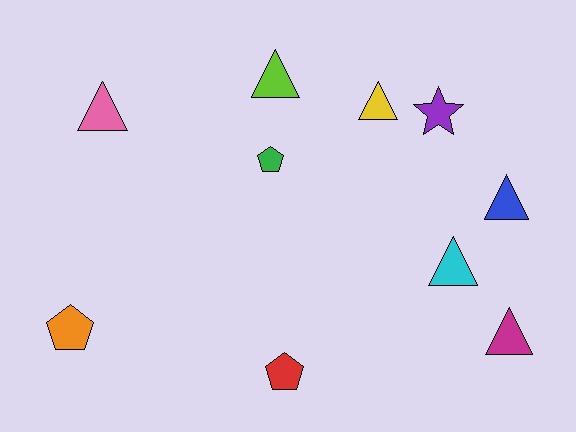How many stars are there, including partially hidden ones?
There is 1 star.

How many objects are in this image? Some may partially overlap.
There are 10 objects.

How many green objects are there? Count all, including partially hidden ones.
There is 1 green object.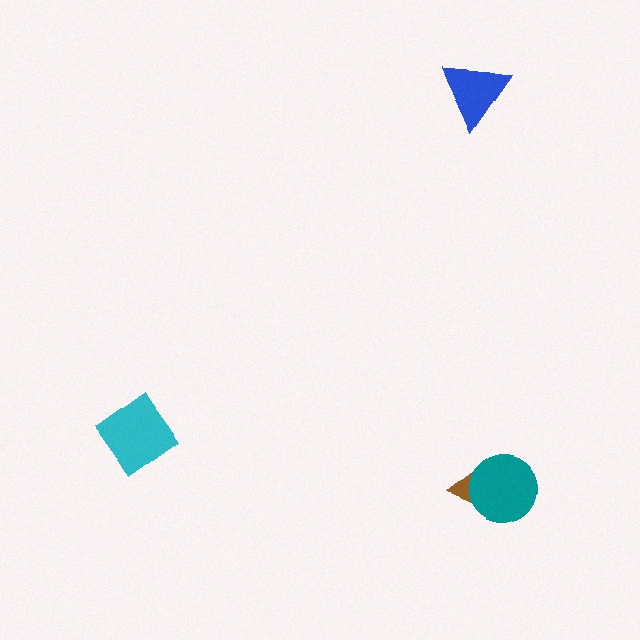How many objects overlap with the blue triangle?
0 objects overlap with the blue triangle.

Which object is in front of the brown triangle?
The teal circle is in front of the brown triangle.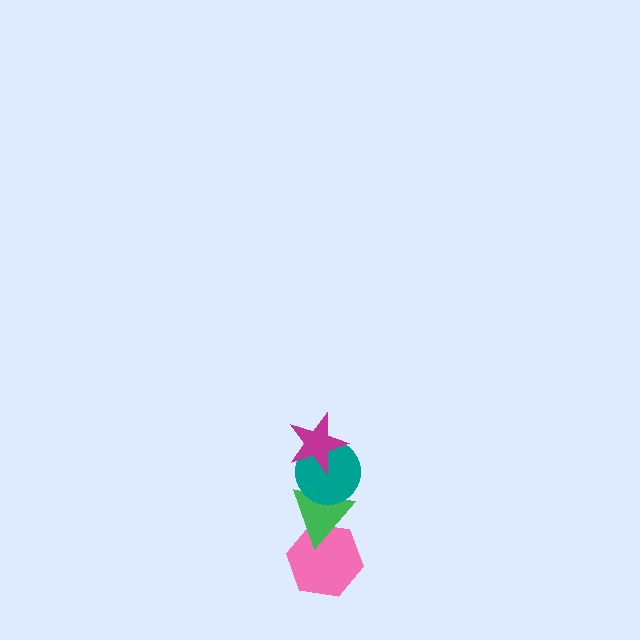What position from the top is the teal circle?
The teal circle is 2nd from the top.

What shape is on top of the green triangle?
The teal circle is on top of the green triangle.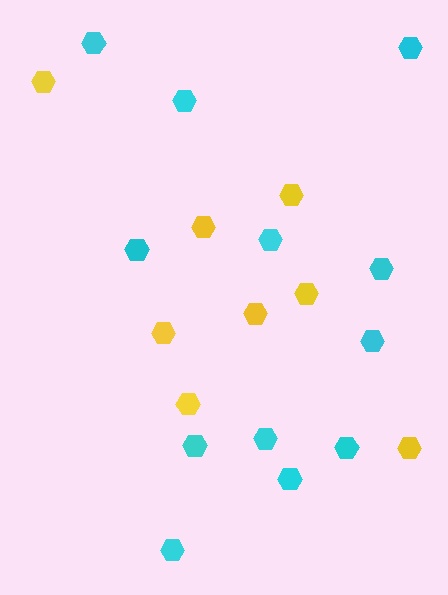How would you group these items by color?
There are 2 groups: one group of cyan hexagons (12) and one group of yellow hexagons (8).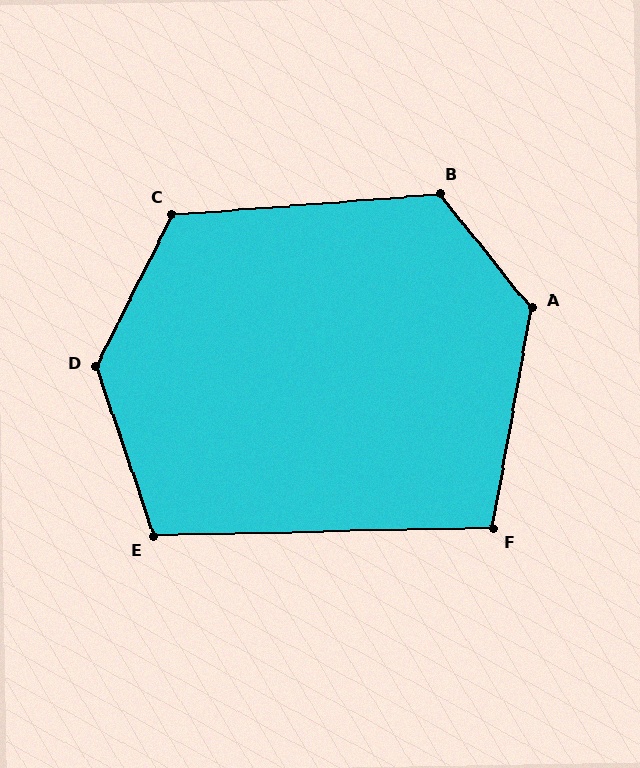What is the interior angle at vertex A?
Approximately 131 degrees (obtuse).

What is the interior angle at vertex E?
Approximately 108 degrees (obtuse).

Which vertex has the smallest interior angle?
F, at approximately 101 degrees.